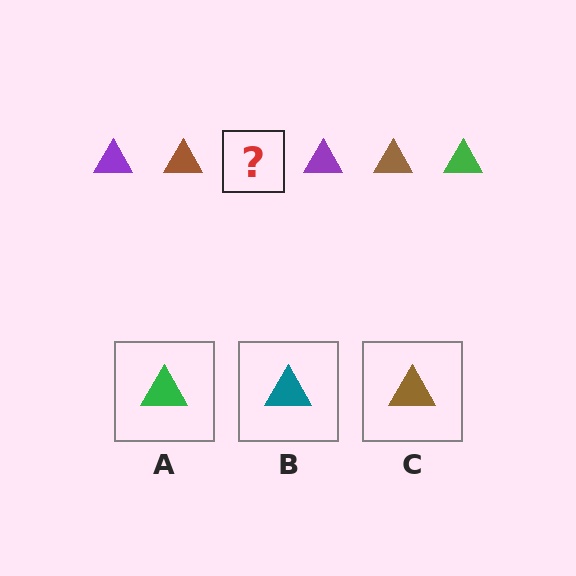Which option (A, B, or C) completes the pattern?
A.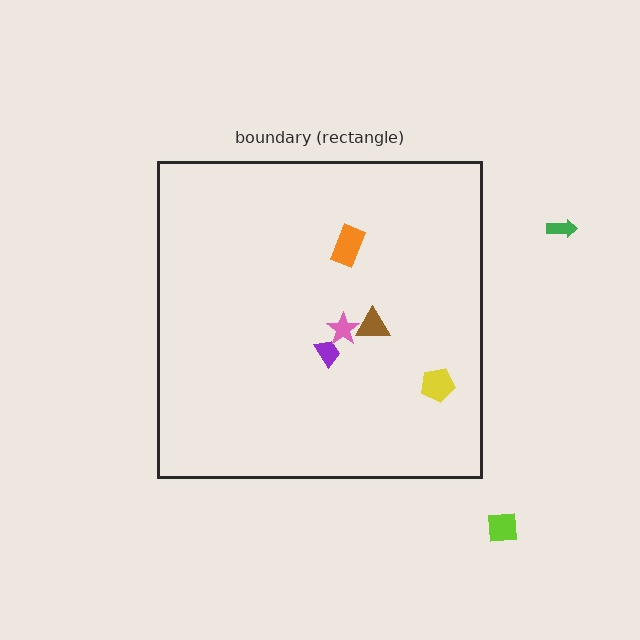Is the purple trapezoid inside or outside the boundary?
Inside.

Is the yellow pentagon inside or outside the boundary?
Inside.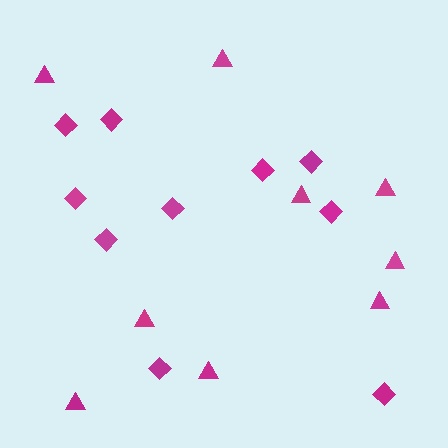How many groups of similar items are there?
There are 2 groups: one group of diamonds (10) and one group of triangles (9).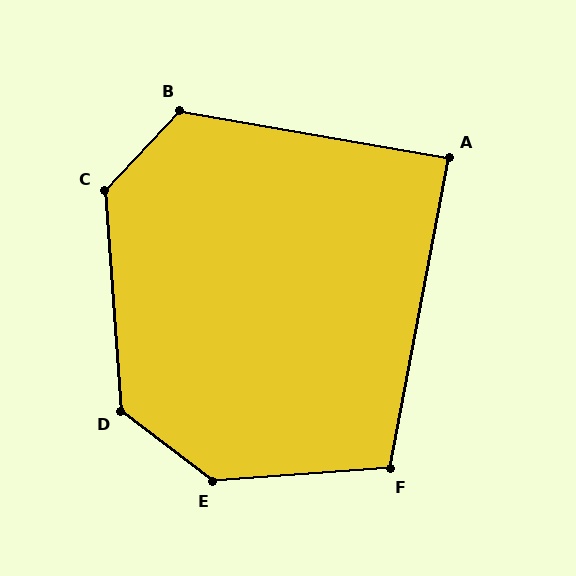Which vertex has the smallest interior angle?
A, at approximately 89 degrees.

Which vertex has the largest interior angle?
E, at approximately 138 degrees.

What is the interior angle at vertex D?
Approximately 132 degrees (obtuse).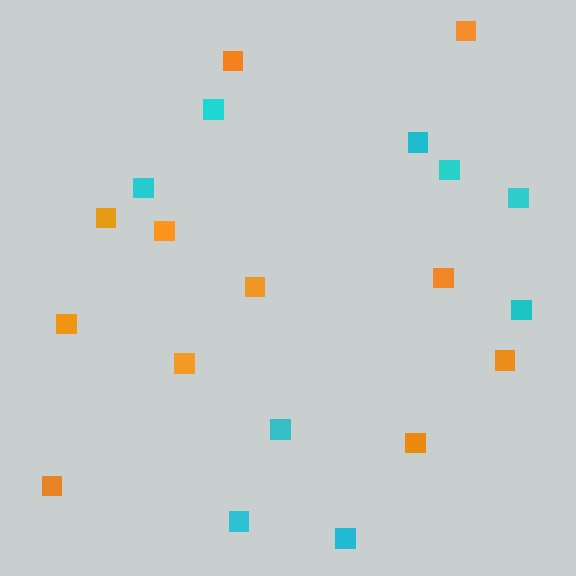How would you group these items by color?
There are 2 groups: one group of orange squares (11) and one group of cyan squares (9).